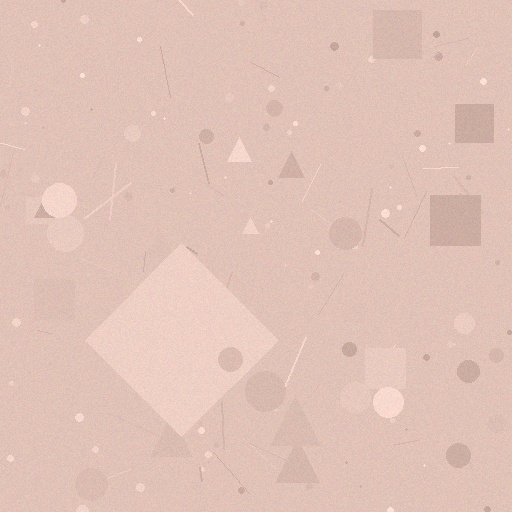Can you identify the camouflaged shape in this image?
The camouflaged shape is a diamond.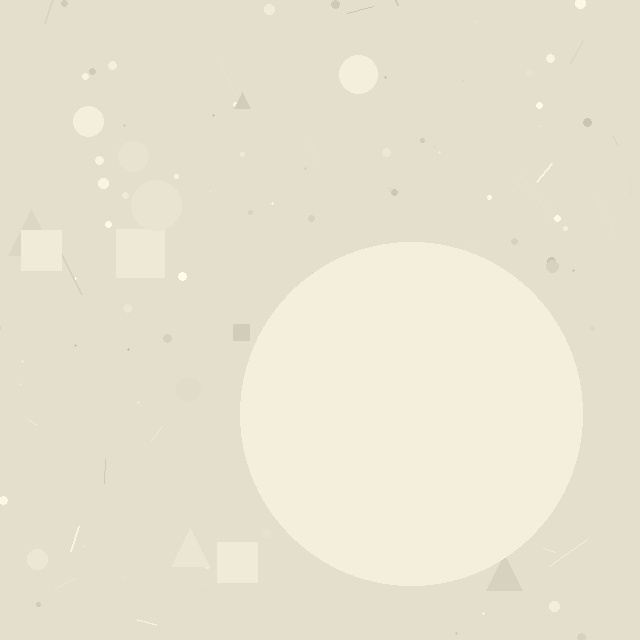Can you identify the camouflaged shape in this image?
The camouflaged shape is a circle.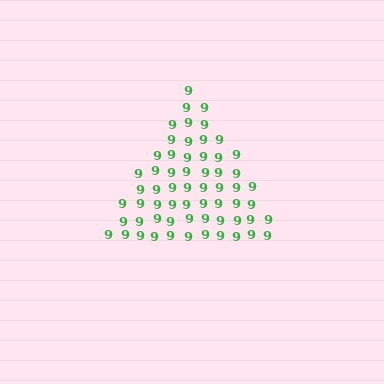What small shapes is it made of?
It is made of small digit 9's.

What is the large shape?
The large shape is a triangle.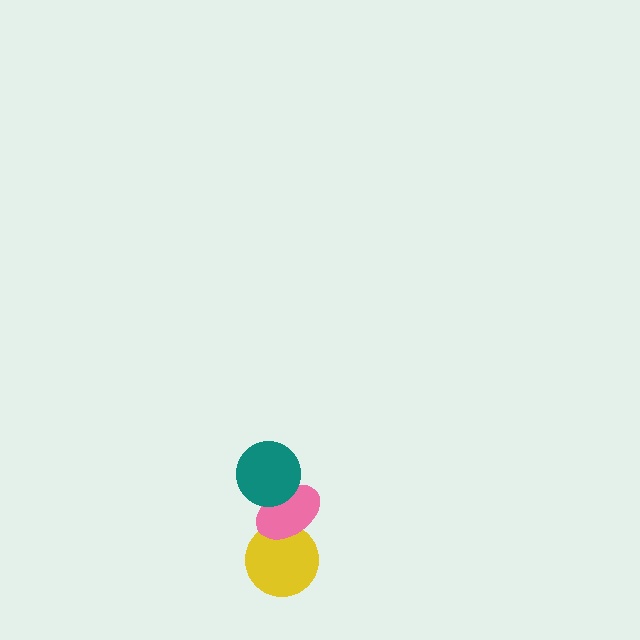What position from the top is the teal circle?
The teal circle is 1st from the top.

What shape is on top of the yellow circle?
The pink ellipse is on top of the yellow circle.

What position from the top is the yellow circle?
The yellow circle is 3rd from the top.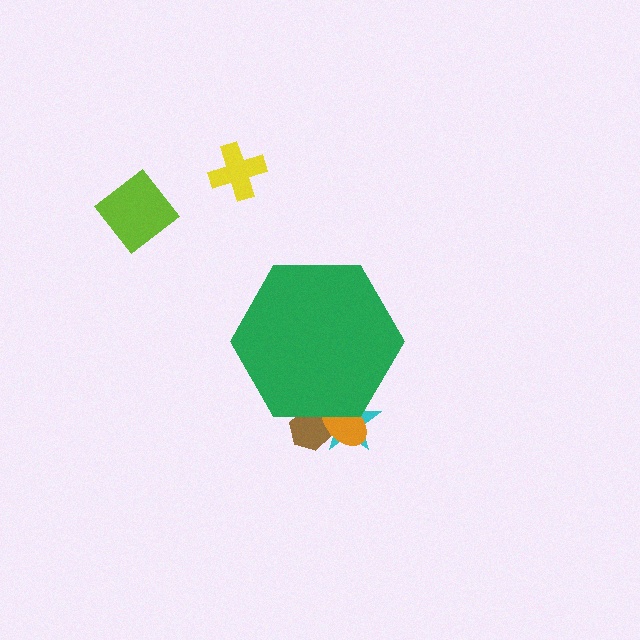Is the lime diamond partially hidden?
No, the lime diamond is fully visible.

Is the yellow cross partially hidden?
No, the yellow cross is fully visible.